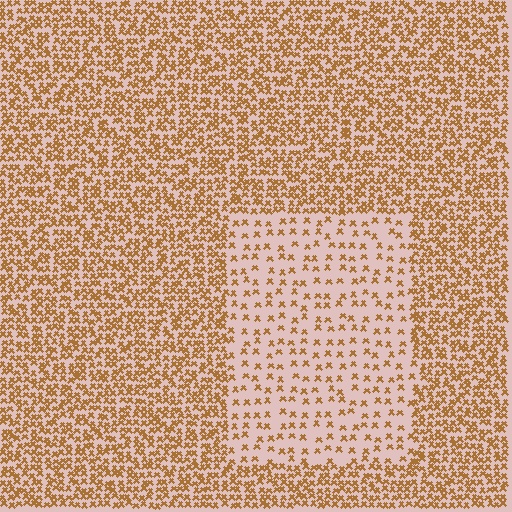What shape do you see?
I see a rectangle.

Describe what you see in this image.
The image contains small brown elements arranged at two different densities. A rectangle-shaped region is visible where the elements are less densely packed than the surrounding area.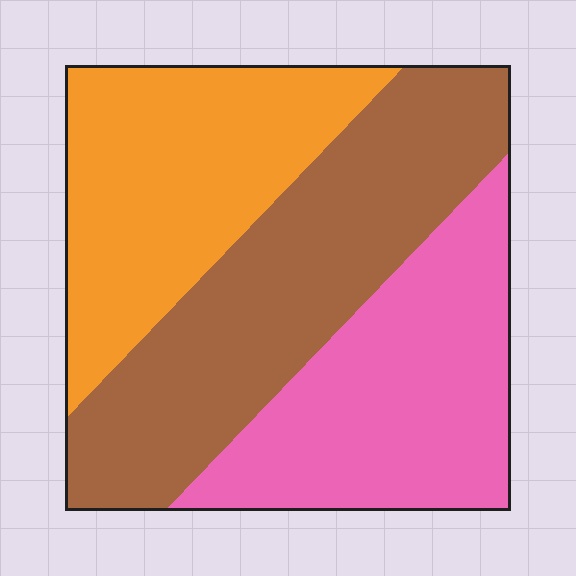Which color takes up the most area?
Brown, at roughly 40%.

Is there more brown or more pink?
Brown.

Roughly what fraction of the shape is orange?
Orange covers roughly 30% of the shape.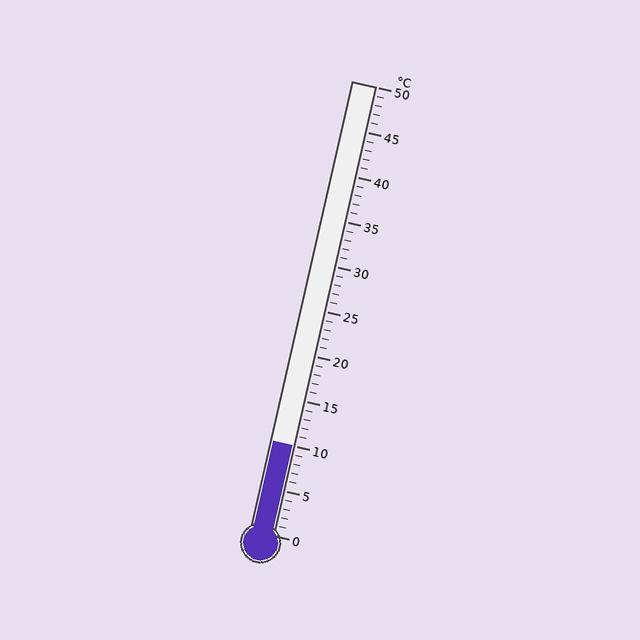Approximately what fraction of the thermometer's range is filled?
The thermometer is filled to approximately 20% of its range.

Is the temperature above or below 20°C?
The temperature is below 20°C.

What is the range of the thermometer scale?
The thermometer scale ranges from 0°C to 50°C.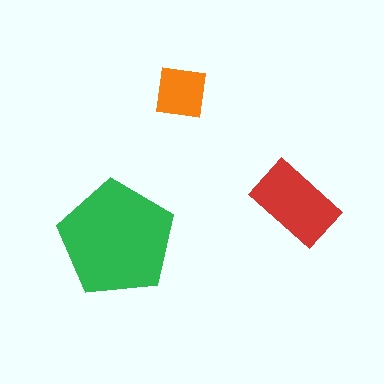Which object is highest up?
The orange square is topmost.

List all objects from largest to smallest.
The green pentagon, the red rectangle, the orange square.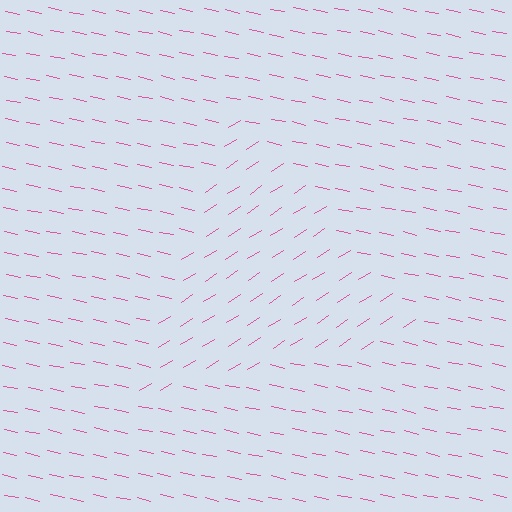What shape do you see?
I see a triangle.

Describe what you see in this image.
The image is filled with small pink line segments. A triangle region in the image has lines oriented differently from the surrounding lines, creating a visible texture boundary.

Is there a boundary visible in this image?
Yes, there is a texture boundary formed by a change in line orientation.